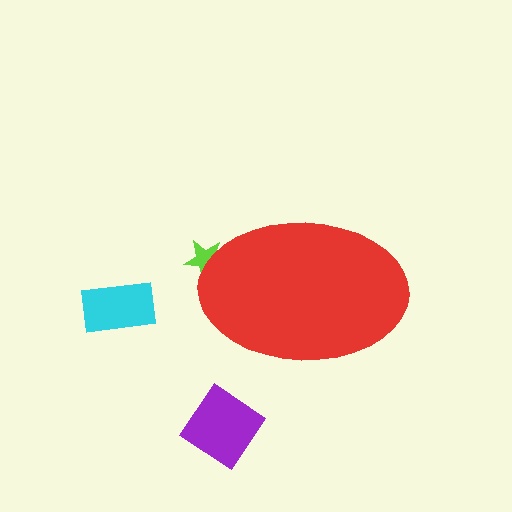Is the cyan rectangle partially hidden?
No, the cyan rectangle is fully visible.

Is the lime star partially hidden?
Yes, the lime star is partially hidden behind the red ellipse.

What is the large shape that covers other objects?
A red ellipse.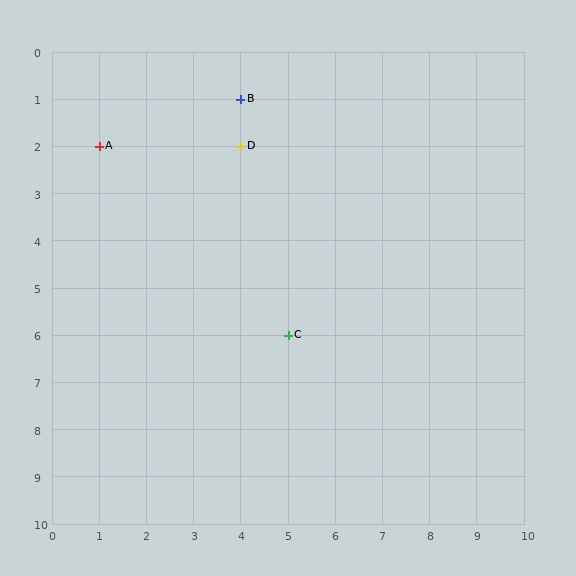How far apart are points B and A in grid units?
Points B and A are 3 columns and 1 row apart (about 3.2 grid units diagonally).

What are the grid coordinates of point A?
Point A is at grid coordinates (1, 2).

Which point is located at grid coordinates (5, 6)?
Point C is at (5, 6).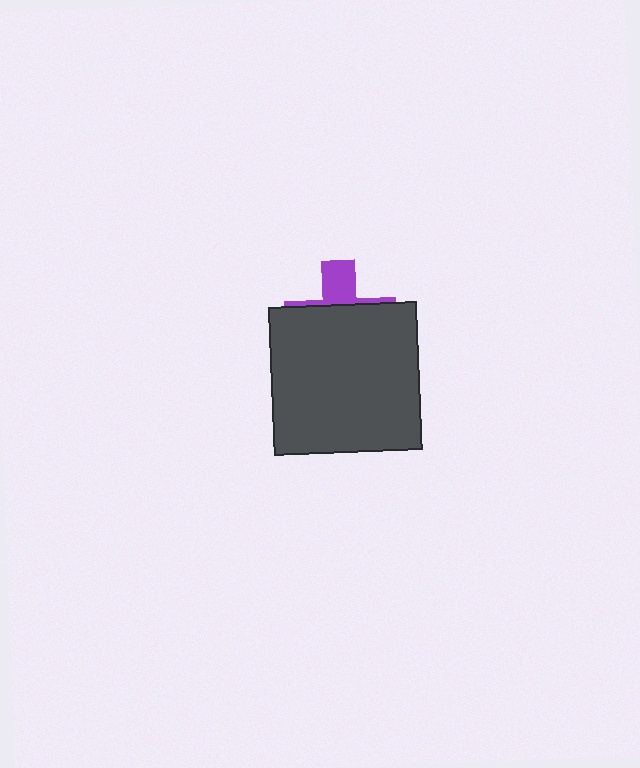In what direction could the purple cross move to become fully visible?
The purple cross could move up. That would shift it out from behind the dark gray square entirely.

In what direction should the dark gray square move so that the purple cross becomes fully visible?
The dark gray square should move down. That is the shortest direction to clear the overlap and leave the purple cross fully visible.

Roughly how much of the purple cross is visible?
A small part of it is visible (roughly 30%).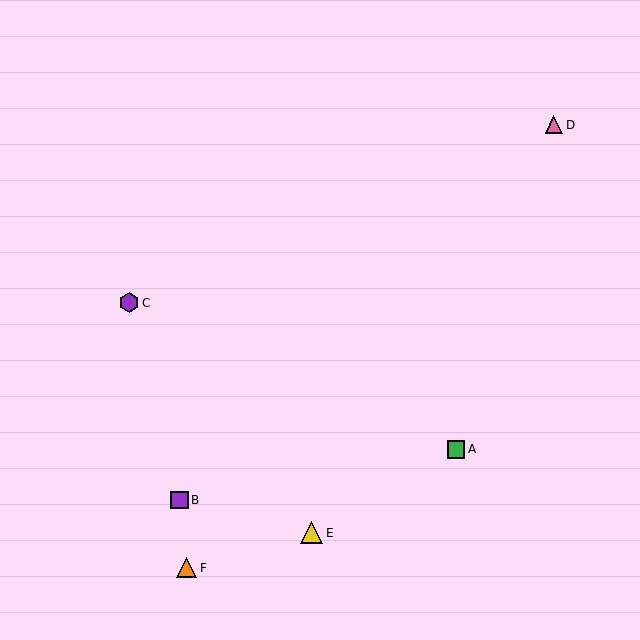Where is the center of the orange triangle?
The center of the orange triangle is at (186, 568).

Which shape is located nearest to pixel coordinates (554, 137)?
The pink triangle (labeled D) at (554, 125) is nearest to that location.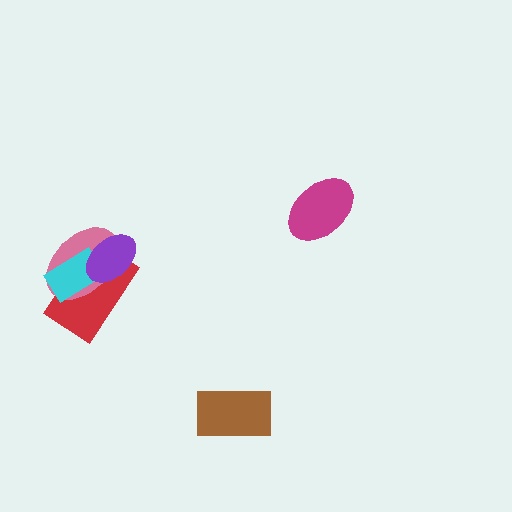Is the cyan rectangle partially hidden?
Yes, it is partially covered by another shape.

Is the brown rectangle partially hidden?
No, no other shape covers it.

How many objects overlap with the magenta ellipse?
0 objects overlap with the magenta ellipse.